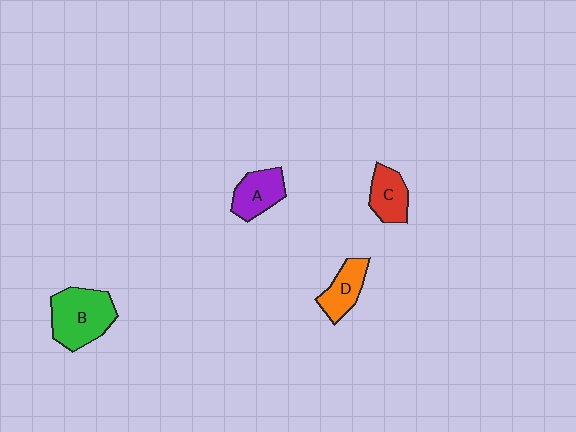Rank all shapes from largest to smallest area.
From largest to smallest: B (green), A (purple), D (orange), C (red).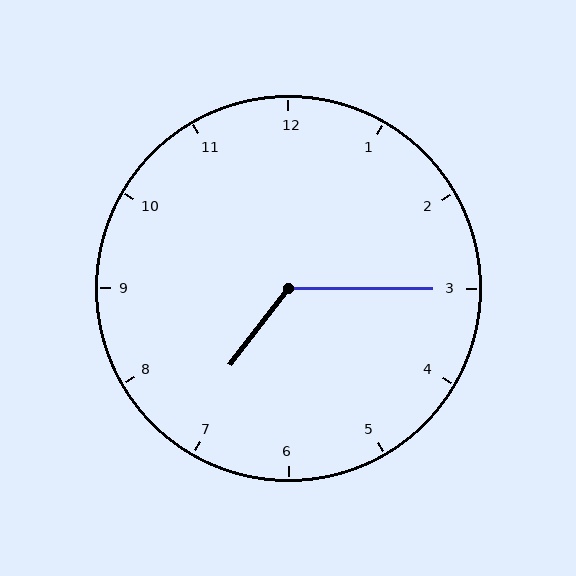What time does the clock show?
7:15.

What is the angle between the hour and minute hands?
Approximately 128 degrees.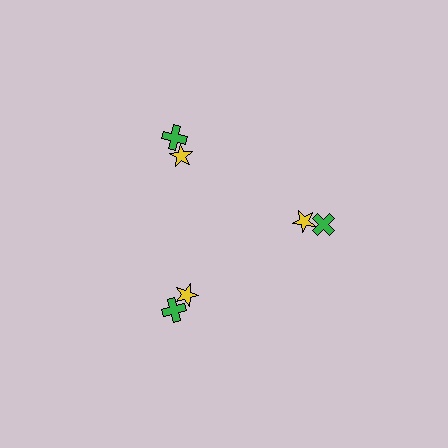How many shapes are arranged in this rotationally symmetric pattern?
There are 6 shapes, arranged in 3 groups of 2.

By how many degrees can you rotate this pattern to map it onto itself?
The pattern maps onto itself every 120 degrees of rotation.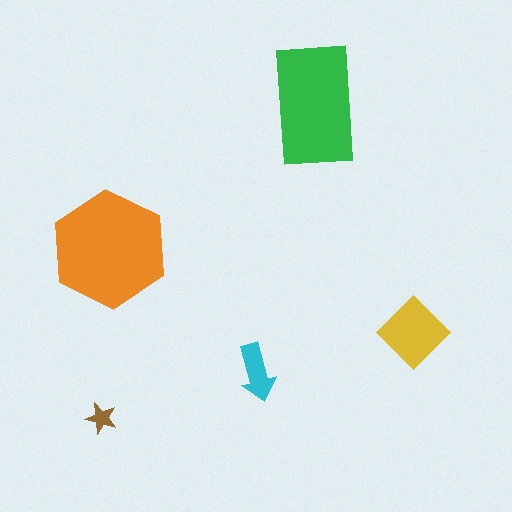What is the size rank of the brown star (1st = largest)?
5th.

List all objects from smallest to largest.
The brown star, the cyan arrow, the yellow diamond, the green rectangle, the orange hexagon.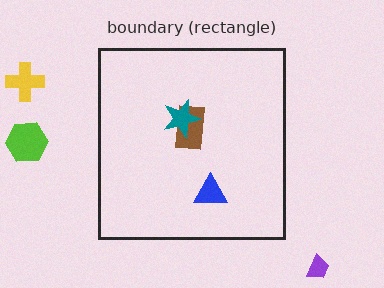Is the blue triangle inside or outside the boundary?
Inside.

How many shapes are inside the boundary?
3 inside, 3 outside.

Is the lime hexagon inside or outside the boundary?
Outside.